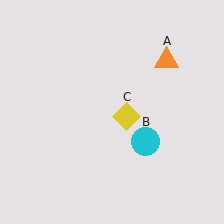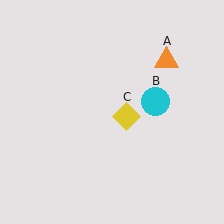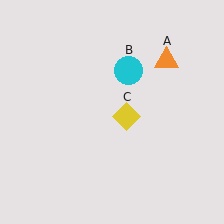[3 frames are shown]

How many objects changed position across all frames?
1 object changed position: cyan circle (object B).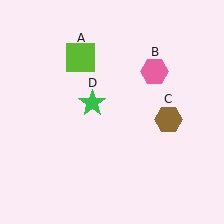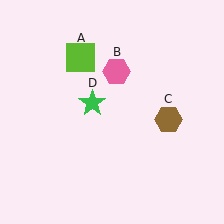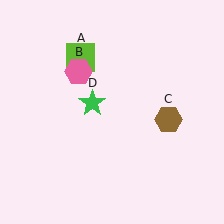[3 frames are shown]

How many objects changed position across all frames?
1 object changed position: pink hexagon (object B).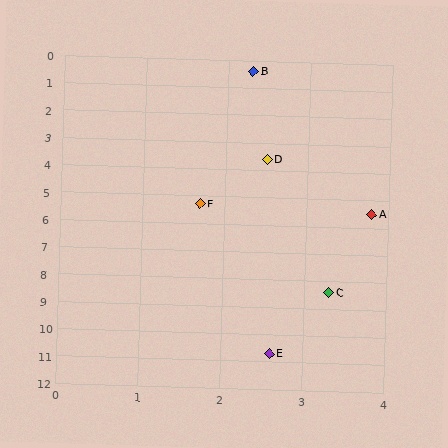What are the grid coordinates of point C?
Point C is at approximately (3.3, 8.4).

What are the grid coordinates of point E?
Point E is at approximately (2.6, 10.7).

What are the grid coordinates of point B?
Point B is at approximately (2.3, 0.4).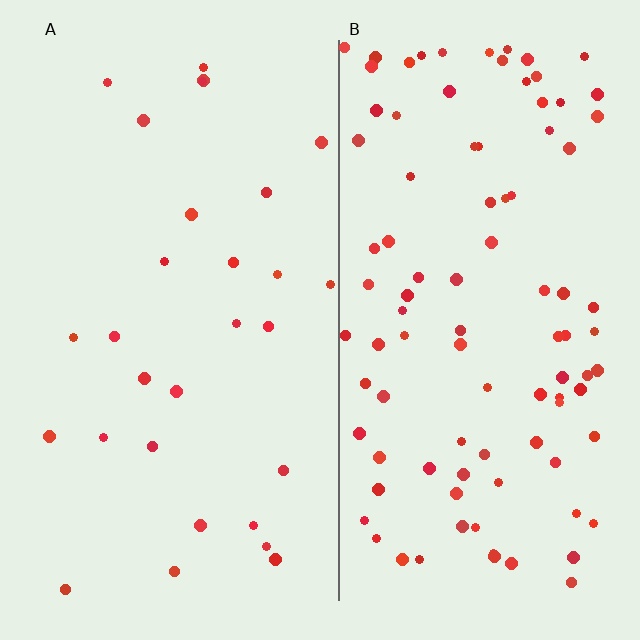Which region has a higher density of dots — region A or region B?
B (the right).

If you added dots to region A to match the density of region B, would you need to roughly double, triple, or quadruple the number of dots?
Approximately triple.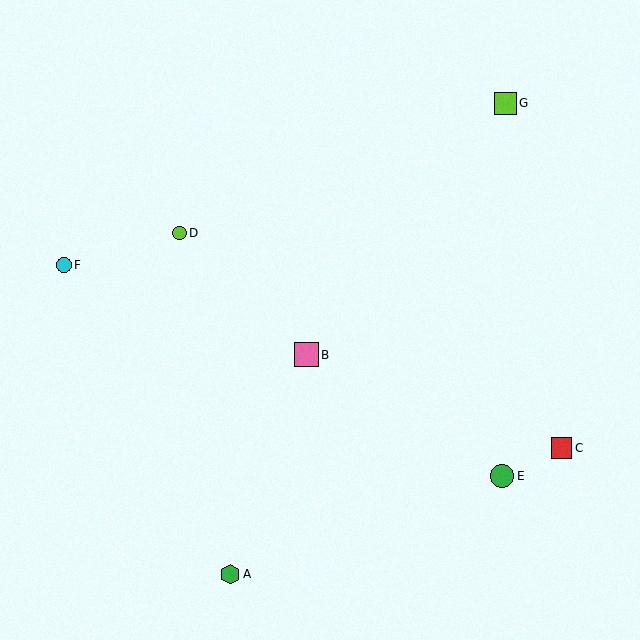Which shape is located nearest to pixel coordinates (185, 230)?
The lime circle (labeled D) at (180, 233) is nearest to that location.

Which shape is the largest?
The pink square (labeled B) is the largest.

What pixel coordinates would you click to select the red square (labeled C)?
Click at (562, 448) to select the red square C.